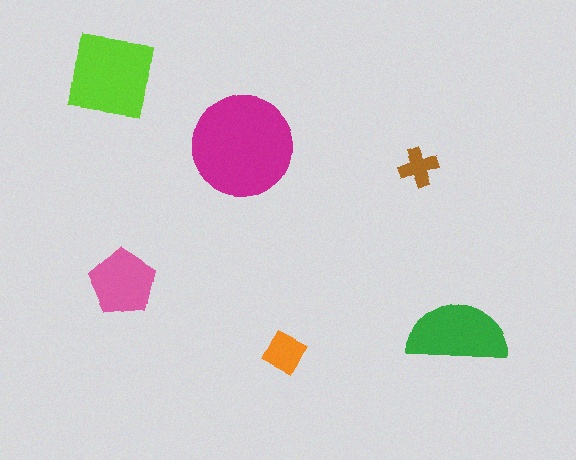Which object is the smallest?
The brown cross.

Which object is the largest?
The magenta circle.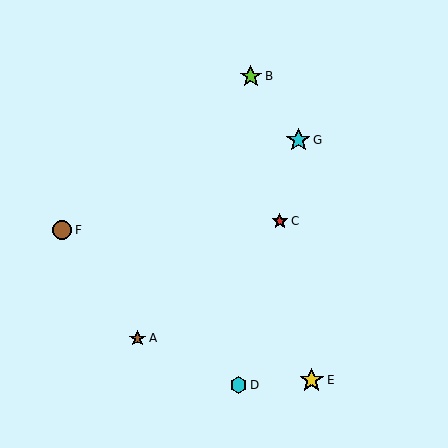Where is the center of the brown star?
The center of the brown star is at (138, 338).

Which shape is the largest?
The yellow star (labeled E) is the largest.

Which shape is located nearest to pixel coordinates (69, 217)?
The brown circle (labeled F) at (62, 230) is nearest to that location.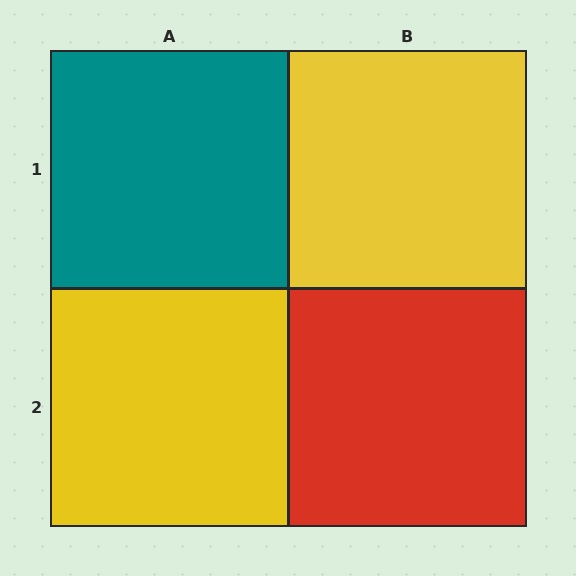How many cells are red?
1 cell is red.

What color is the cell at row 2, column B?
Red.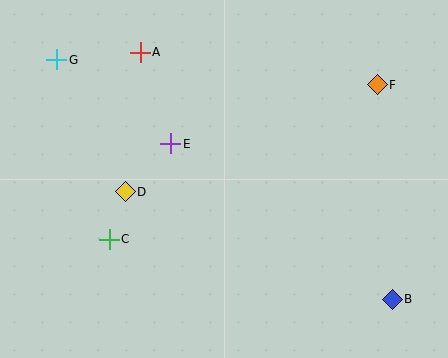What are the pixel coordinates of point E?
Point E is at (171, 144).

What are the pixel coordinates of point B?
Point B is at (392, 299).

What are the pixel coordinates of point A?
Point A is at (140, 52).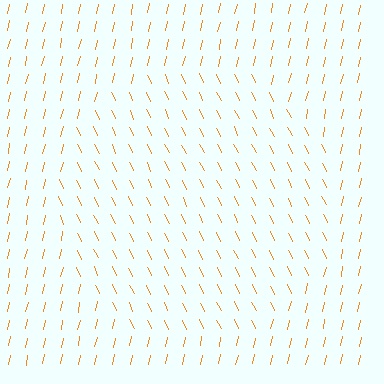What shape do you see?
I see a circle.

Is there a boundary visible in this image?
Yes, there is a texture boundary formed by a change in line orientation.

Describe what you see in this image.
The image is filled with small orange line segments. A circle region in the image has lines oriented differently from the surrounding lines, creating a visible texture boundary.